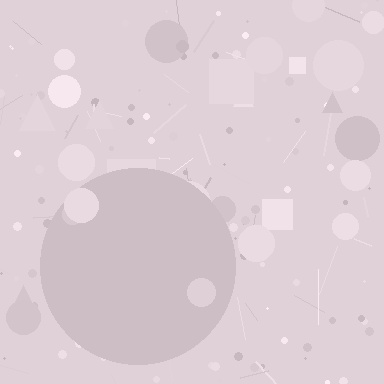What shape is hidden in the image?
A circle is hidden in the image.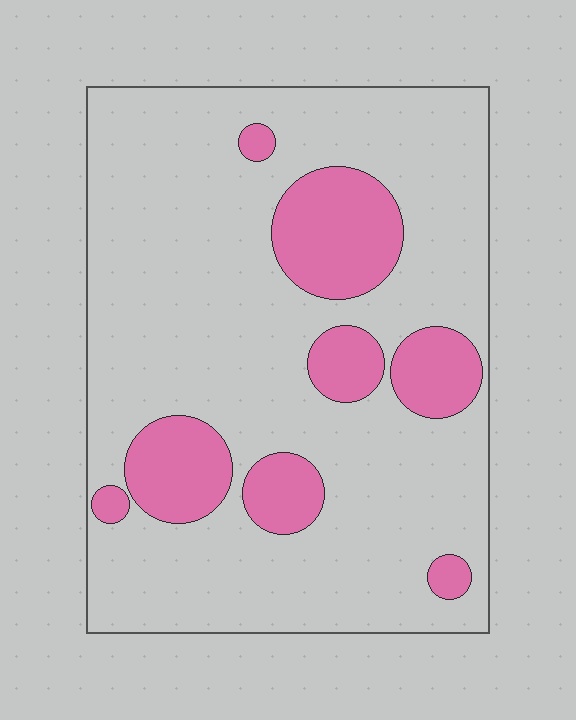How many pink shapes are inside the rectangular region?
8.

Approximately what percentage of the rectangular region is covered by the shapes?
Approximately 20%.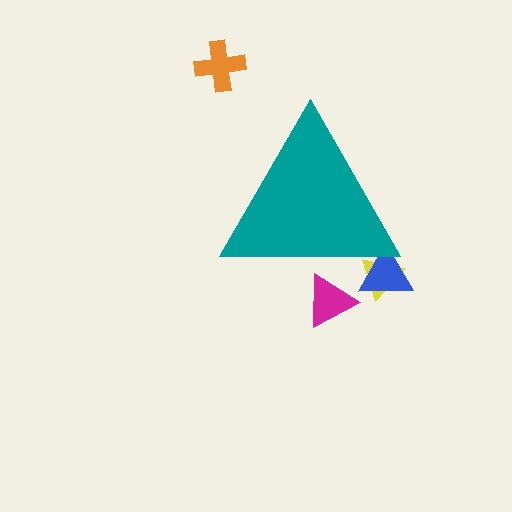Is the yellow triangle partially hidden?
Yes, the yellow triangle is partially hidden behind the teal triangle.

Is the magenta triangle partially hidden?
Yes, the magenta triangle is partially hidden behind the teal triangle.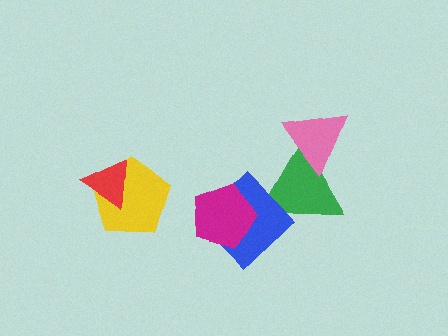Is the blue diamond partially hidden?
Yes, it is partially covered by another shape.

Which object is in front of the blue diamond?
The magenta pentagon is in front of the blue diamond.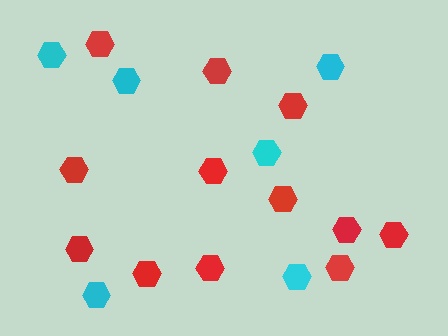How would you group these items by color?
There are 2 groups: one group of cyan hexagons (6) and one group of red hexagons (12).